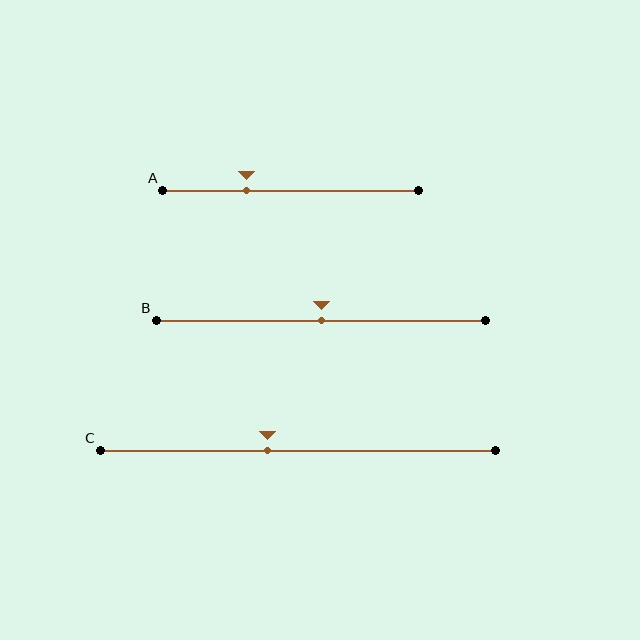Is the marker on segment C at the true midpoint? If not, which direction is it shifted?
No, the marker on segment C is shifted to the left by about 8% of the segment length.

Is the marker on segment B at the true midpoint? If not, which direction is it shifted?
Yes, the marker on segment B is at the true midpoint.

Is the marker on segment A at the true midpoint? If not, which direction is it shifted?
No, the marker on segment A is shifted to the left by about 17% of the segment length.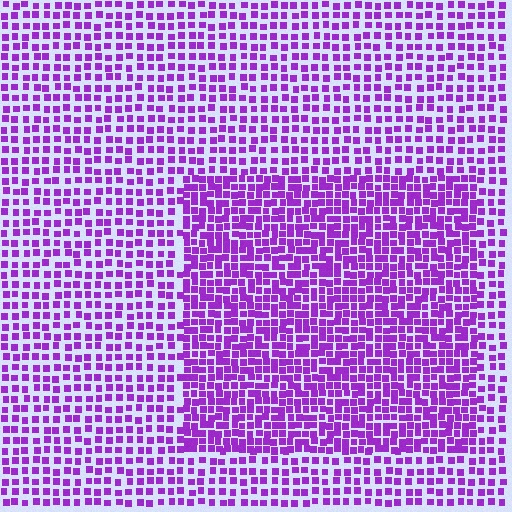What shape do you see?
I see a rectangle.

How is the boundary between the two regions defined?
The boundary is defined by a change in element density (approximately 1.7x ratio). All elements are the same color, size, and shape.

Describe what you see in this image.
The image contains small purple elements arranged at two different densities. A rectangle-shaped region is visible where the elements are more densely packed than the surrounding area.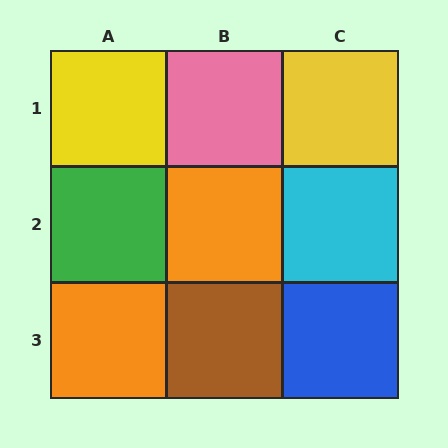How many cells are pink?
1 cell is pink.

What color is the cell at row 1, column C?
Yellow.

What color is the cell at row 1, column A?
Yellow.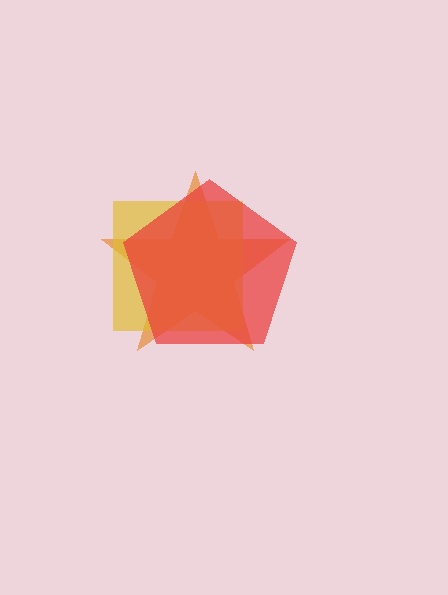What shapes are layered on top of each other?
The layered shapes are: an orange star, a yellow square, a red pentagon.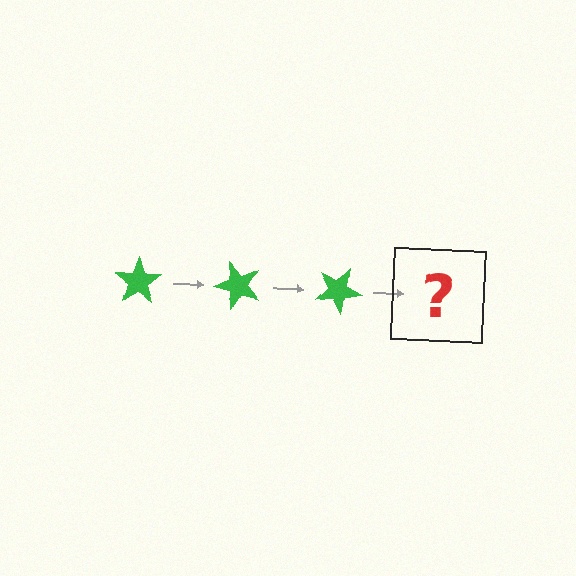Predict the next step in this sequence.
The next step is a green star rotated 150 degrees.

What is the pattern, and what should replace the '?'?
The pattern is that the star rotates 50 degrees each step. The '?' should be a green star rotated 150 degrees.